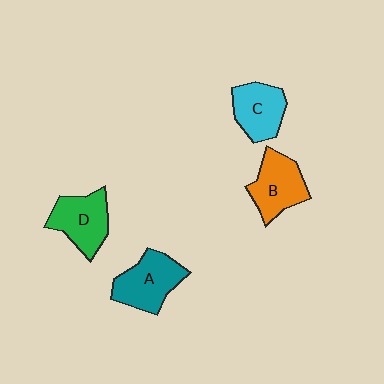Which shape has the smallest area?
Shape C (cyan).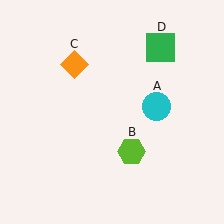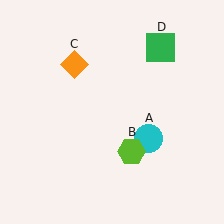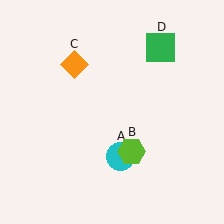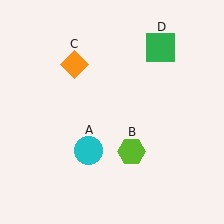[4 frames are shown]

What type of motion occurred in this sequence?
The cyan circle (object A) rotated clockwise around the center of the scene.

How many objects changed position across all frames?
1 object changed position: cyan circle (object A).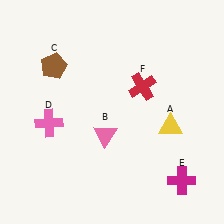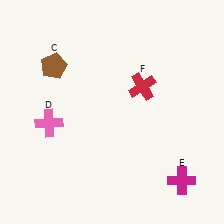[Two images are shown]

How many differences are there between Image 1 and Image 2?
There are 2 differences between the two images.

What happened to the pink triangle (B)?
The pink triangle (B) was removed in Image 2. It was in the bottom-left area of Image 1.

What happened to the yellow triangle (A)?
The yellow triangle (A) was removed in Image 2. It was in the bottom-right area of Image 1.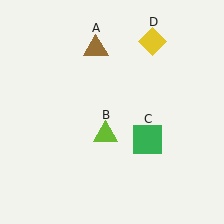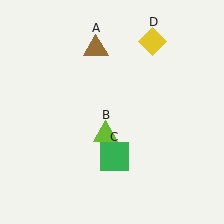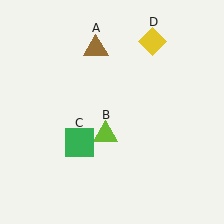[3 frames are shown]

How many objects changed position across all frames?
1 object changed position: green square (object C).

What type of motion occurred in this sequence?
The green square (object C) rotated clockwise around the center of the scene.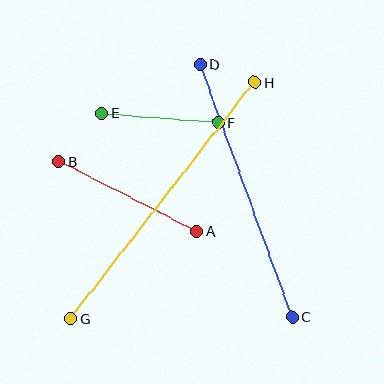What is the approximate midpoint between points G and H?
The midpoint is at approximately (163, 201) pixels.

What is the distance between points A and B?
The distance is approximately 155 pixels.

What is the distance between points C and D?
The distance is approximately 269 pixels.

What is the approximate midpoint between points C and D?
The midpoint is at approximately (246, 191) pixels.